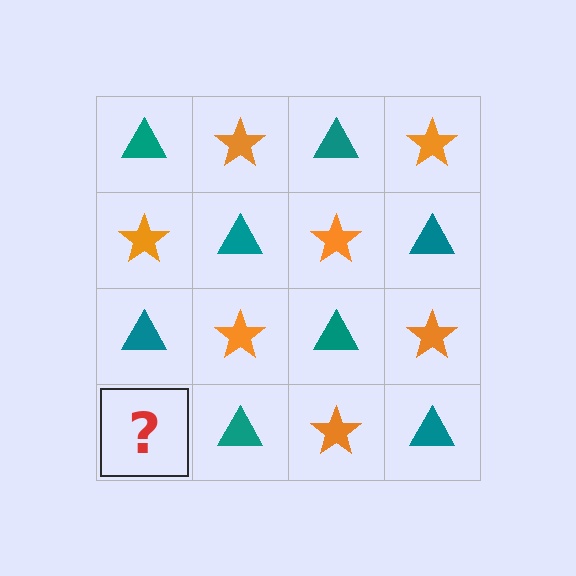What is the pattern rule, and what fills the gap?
The rule is that it alternates teal triangle and orange star in a checkerboard pattern. The gap should be filled with an orange star.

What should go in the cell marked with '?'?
The missing cell should contain an orange star.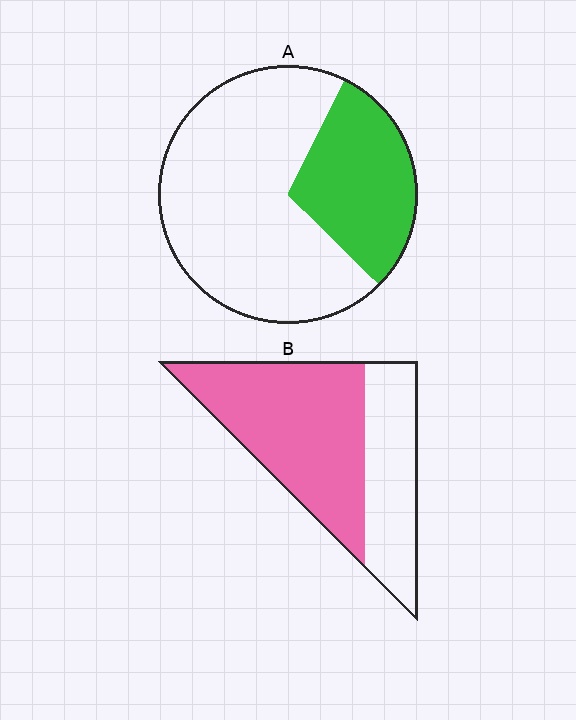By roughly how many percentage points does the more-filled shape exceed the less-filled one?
By roughly 35 percentage points (B over A).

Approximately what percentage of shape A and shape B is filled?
A is approximately 30% and B is approximately 65%.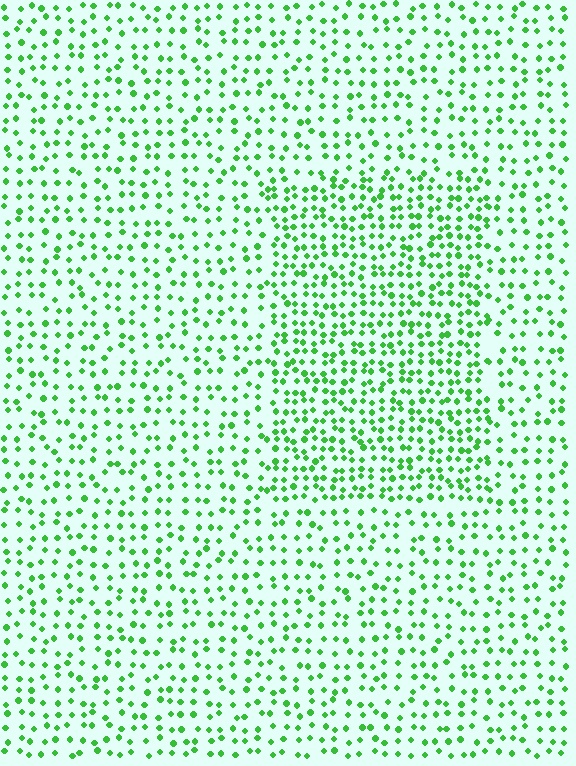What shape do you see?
I see a rectangle.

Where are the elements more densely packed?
The elements are more densely packed inside the rectangle boundary.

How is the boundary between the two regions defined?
The boundary is defined by a change in element density (approximately 1.7x ratio). All elements are the same color, size, and shape.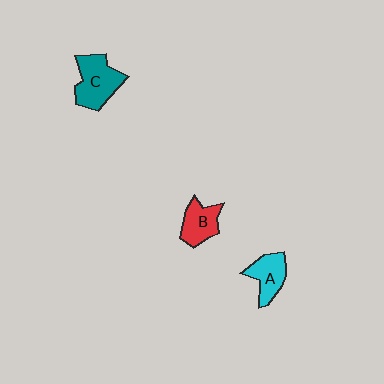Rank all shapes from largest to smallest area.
From largest to smallest: C (teal), A (cyan), B (red).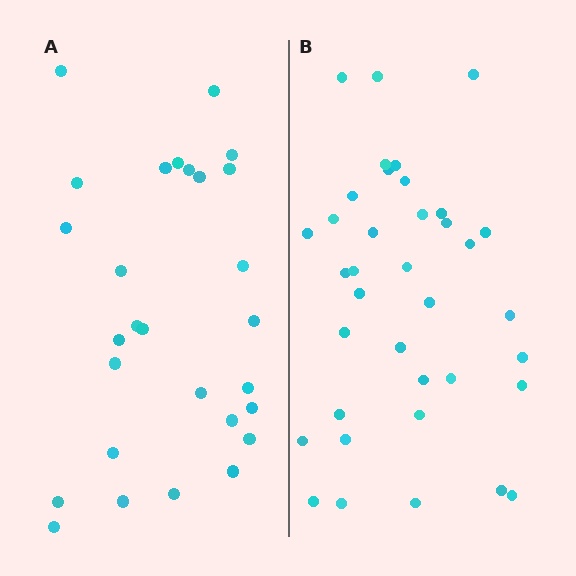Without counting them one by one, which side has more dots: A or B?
Region B (the right region) has more dots.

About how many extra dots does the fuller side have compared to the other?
Region B has roughly 8 or so more dots than region A.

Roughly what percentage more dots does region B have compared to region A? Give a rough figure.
About 30% more.